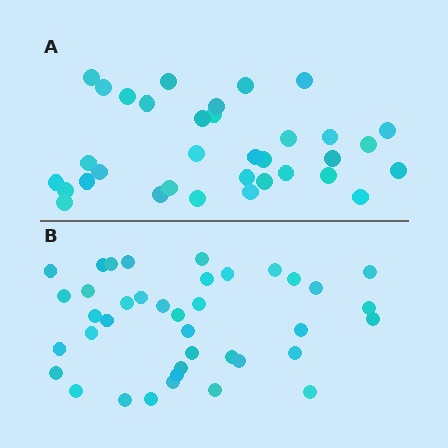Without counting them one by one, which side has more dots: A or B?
Region B (the bottom region) has more dots.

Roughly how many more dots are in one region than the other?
Region B has about 5 more dots than region A.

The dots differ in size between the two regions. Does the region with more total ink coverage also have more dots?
No. Region A has more total ink coverage because its dots are larger, but region B actually contains more individual dots. Total area can be misleading — the number of items is what matters here.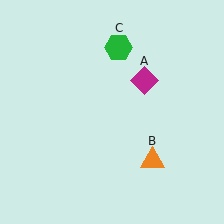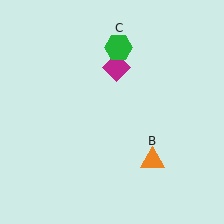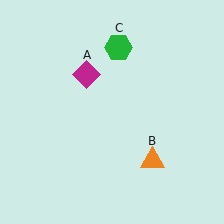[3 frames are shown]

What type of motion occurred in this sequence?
The magenta diamond (object A) rotated counterclockwise around the center of the scene.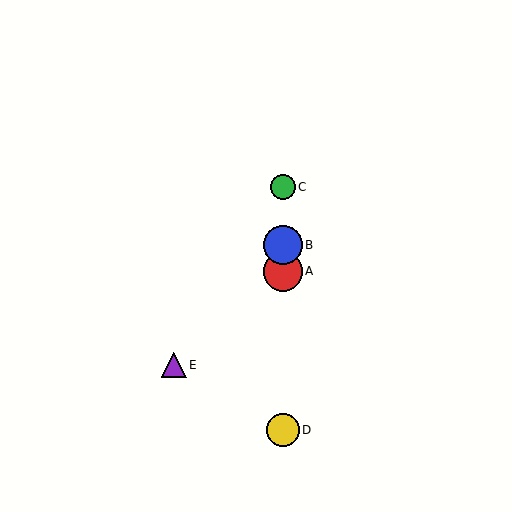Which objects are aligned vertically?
Objects A, B, C, D are aligned vertically.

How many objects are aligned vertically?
4 objects (A, B, C, D) are aligned vertically.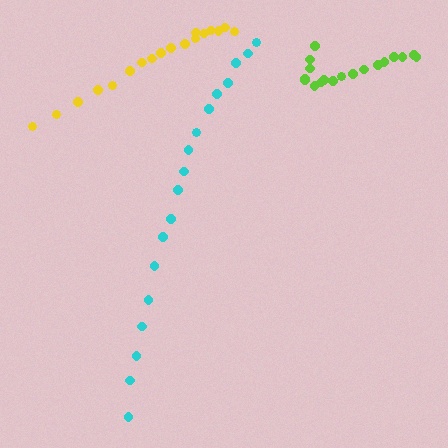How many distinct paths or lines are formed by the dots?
There are 3 distinct paths.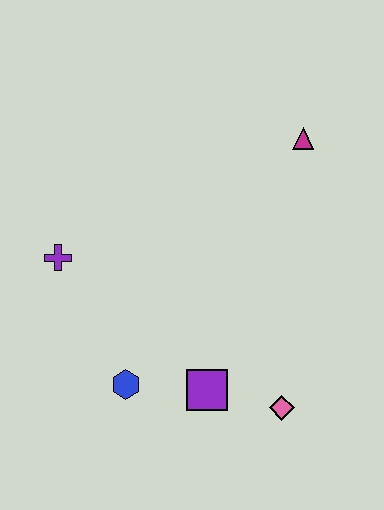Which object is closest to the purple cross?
The blue hexagon is closest to the purple cross.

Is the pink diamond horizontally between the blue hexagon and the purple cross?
No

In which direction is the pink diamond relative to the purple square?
The pink diamond is to the right of the purple square.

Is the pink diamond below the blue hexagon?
Yes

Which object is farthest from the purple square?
The magenta triangle is farthest from the purple square.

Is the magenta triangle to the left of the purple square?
No